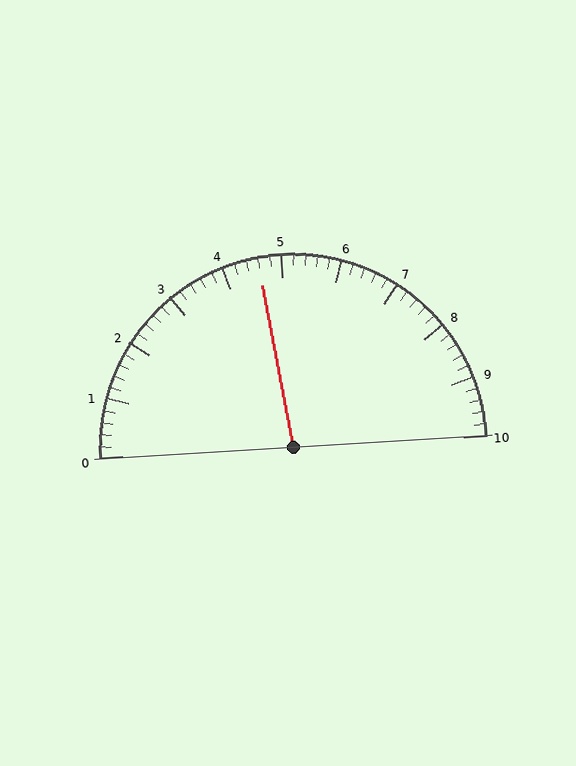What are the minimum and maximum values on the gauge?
The gauge ranges from 0 to 10.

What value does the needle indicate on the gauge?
The needle indicates approximately 4.6.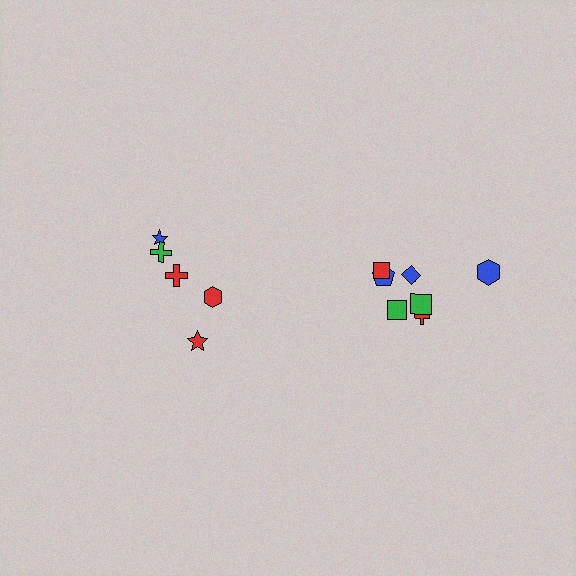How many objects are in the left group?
There are 5 objects.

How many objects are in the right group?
There are 7 objects.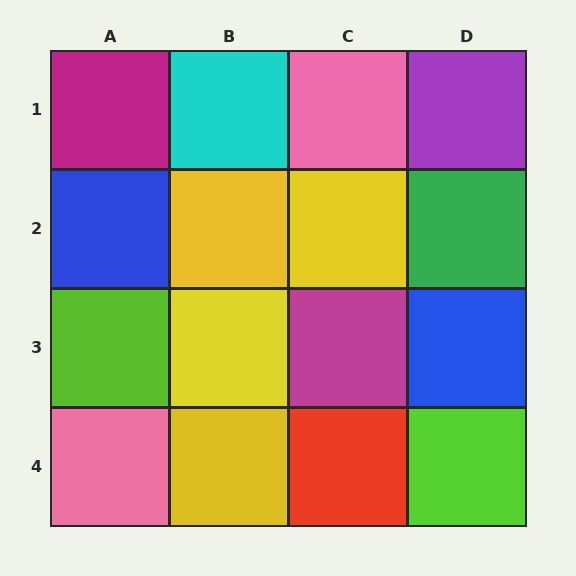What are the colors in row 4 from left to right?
Pink, yellow, red, lime.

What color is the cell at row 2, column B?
Yellow.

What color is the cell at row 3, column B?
Yellow.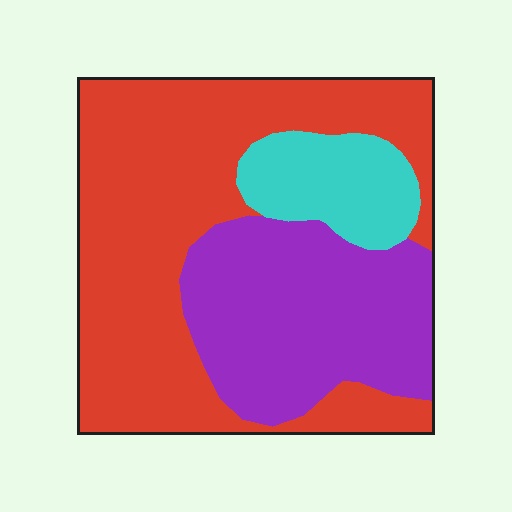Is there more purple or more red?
Red.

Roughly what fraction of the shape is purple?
Purple takes up between a sixth and a third of the shape.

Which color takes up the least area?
Cyan, at roughly 15%.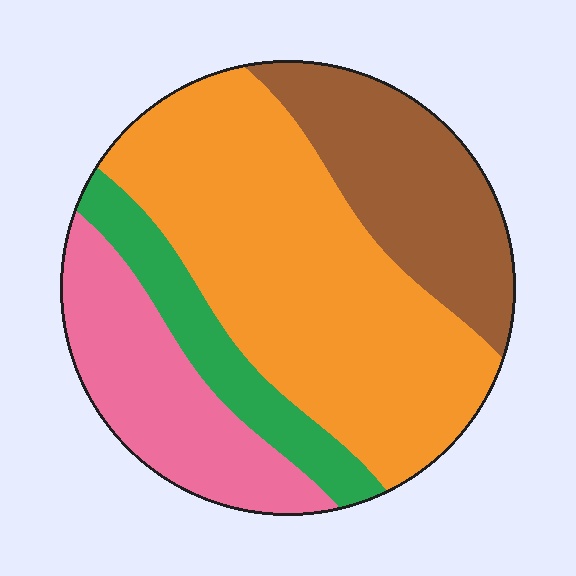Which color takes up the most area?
Orange, at roughly 45%.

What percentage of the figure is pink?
Pink covers about 20% of the figure.